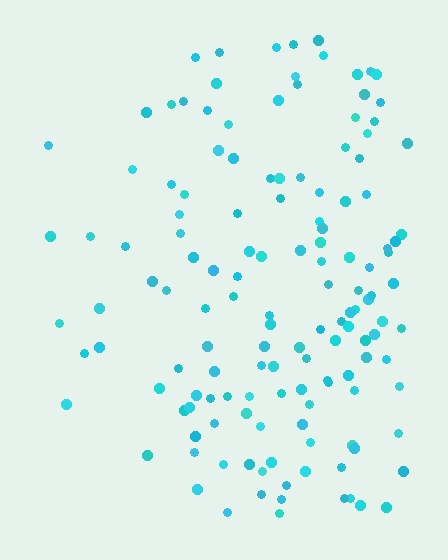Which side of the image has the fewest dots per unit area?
The left.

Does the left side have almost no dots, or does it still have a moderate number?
Still a moderate number, just noticeably fewer than the right.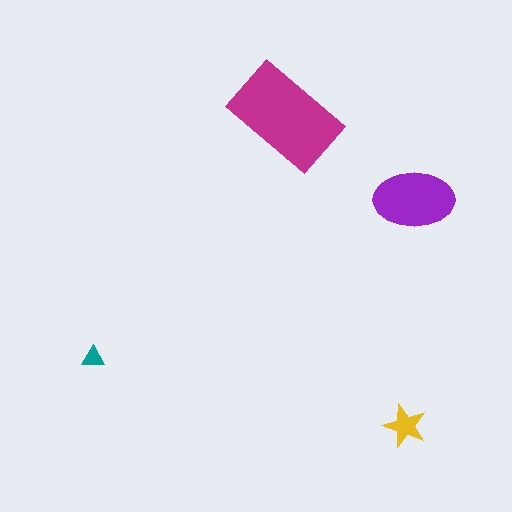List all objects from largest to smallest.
The magenta rectangle, the purple ellipse, the yellow star, the teal triangle.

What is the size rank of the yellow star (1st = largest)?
3rd.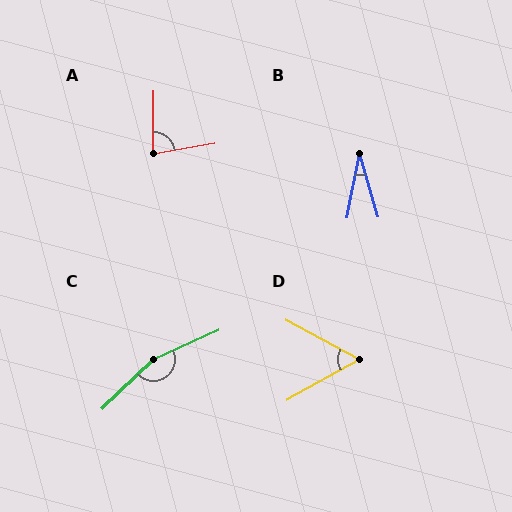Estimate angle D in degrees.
Approximately 58 degrees.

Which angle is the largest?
C, at approximately 160 degrees.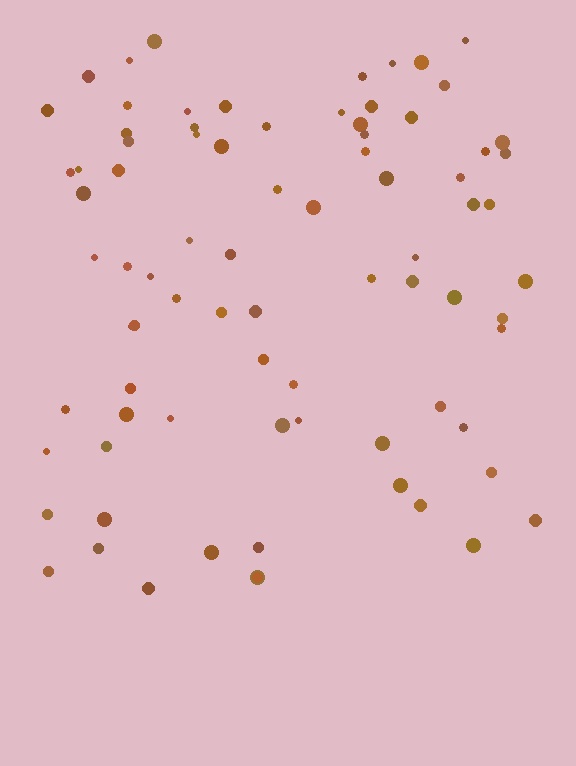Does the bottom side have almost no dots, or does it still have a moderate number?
Still a moderate number, just noticeably fewer than the top.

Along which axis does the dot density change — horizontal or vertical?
Vertical.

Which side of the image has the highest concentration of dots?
The top.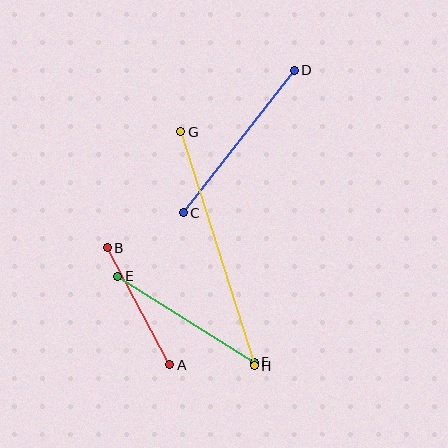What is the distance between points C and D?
The distance is approximately 181 pixels.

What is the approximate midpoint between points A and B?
The midpoint is at approximately (139, 307) pixels.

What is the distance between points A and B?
The distance is approximately 133 pixels.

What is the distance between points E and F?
The distance is approximately 161 pixels.